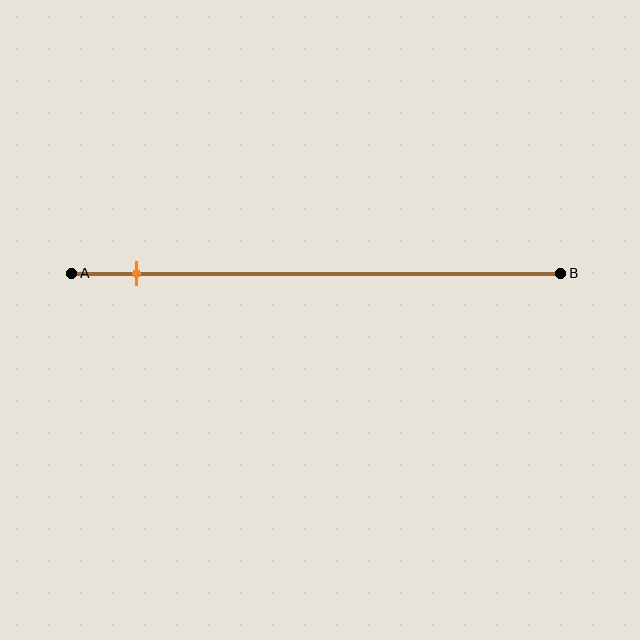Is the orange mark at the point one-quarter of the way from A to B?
No, the mark is at about 15% from A, not at the 25% one-quarter point.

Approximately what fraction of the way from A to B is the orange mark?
The orange mark is approximately 15% of the way from A to B.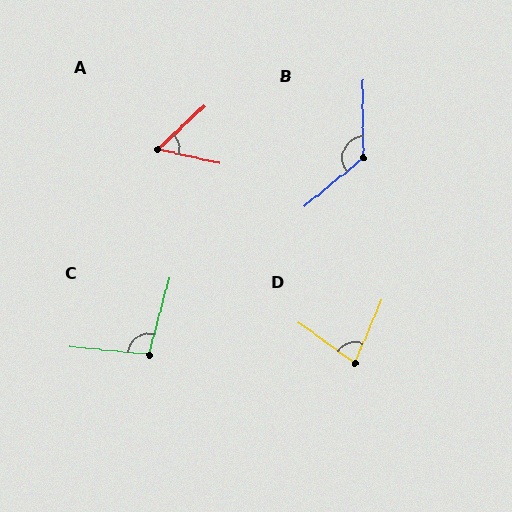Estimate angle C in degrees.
Approximately 99 degrees.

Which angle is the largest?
B, at approximately 129 degrees.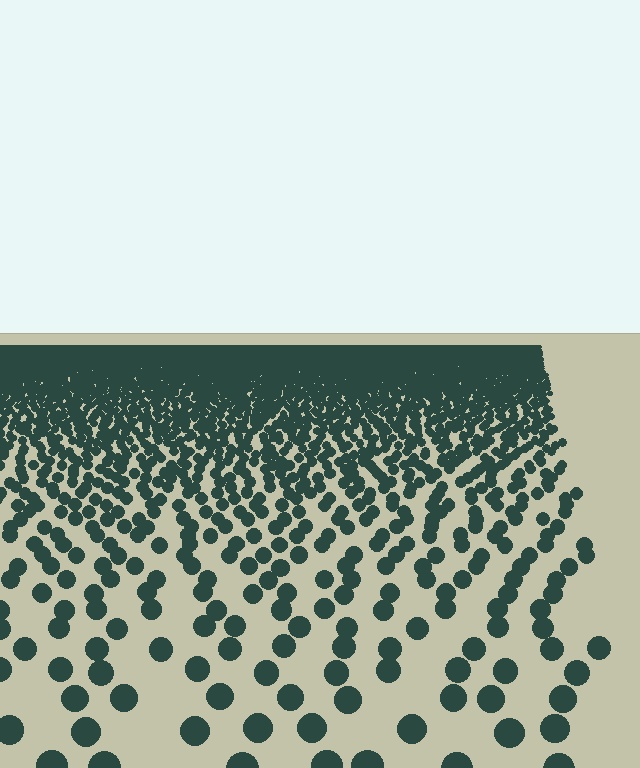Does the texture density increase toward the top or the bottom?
Density increases toward the top.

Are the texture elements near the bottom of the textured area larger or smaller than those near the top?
Larger. Near the bottom, elements are closer to the viewer and appear at a bigger on-screen size.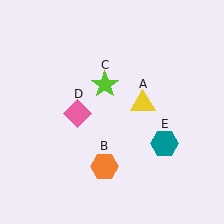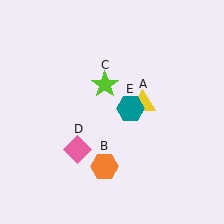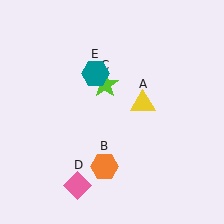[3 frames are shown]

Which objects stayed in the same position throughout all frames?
Yellow triangle (object A) and orange hexagon (object B) and lime star (object C) remained stationary.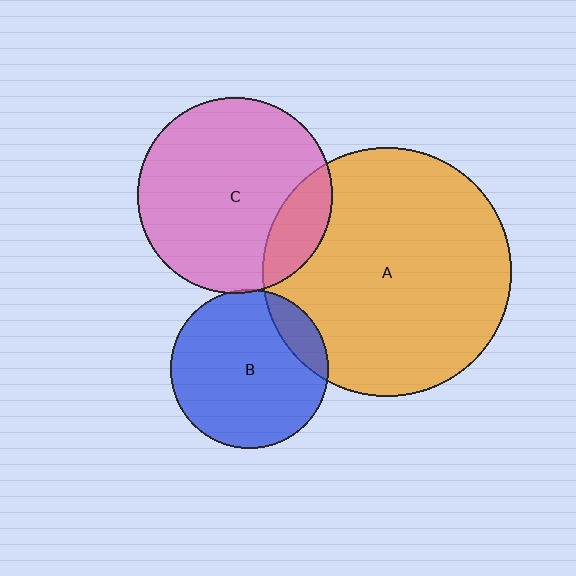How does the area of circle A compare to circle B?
Approximately 2.5 times.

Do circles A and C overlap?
Yes.